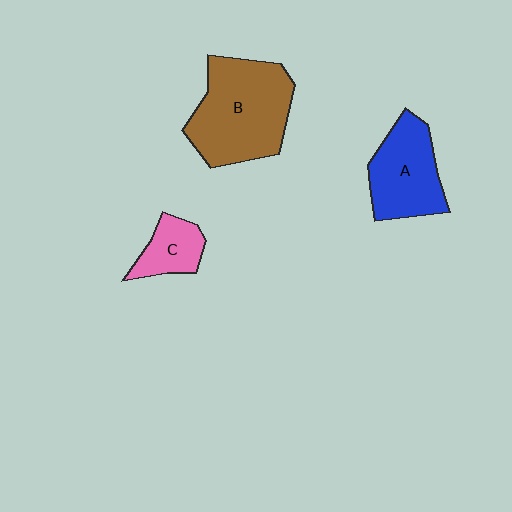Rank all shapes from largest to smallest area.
From largest to smallest: B (brown), A (blue), C (pink).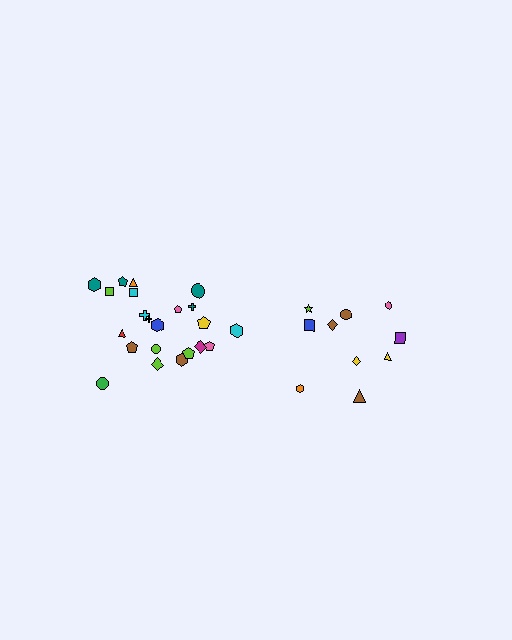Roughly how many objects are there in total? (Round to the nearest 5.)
Roughly 30 objects in total.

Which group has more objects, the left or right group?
The left group.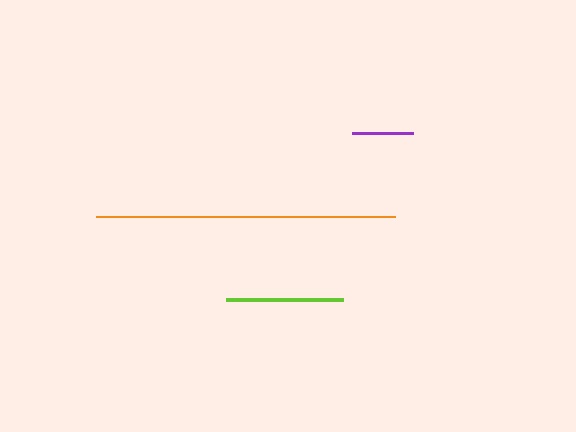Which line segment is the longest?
The orange line is the longest at approximately 299 pixels.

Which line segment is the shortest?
The purple line is the shortest at approximately 61 pixels.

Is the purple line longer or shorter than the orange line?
The orange line is longer than the purple line.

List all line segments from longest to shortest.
From longest to shortest: orange, lime, purple.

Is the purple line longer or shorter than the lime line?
The lime line is longer than the purple line.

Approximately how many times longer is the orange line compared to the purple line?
The orange line is approximately 4.9 times the length of the purple line.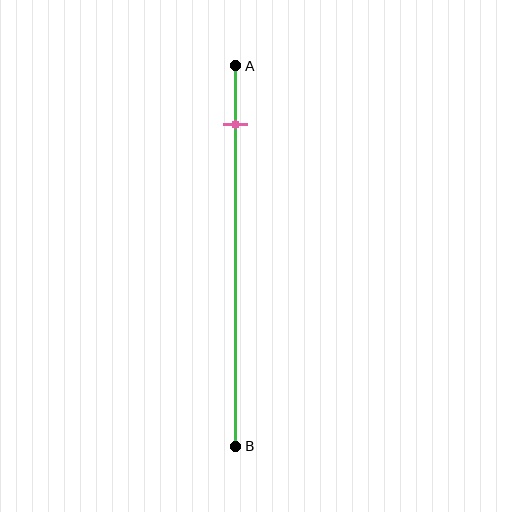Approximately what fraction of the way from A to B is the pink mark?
The pink mark is approximately 15% of the way from A to B.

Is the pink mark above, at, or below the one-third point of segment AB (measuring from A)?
The pink mark is above the one-third point of segment AB.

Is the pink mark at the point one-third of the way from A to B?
No, the mark is at about 15% from A, not at the 33% one-third point.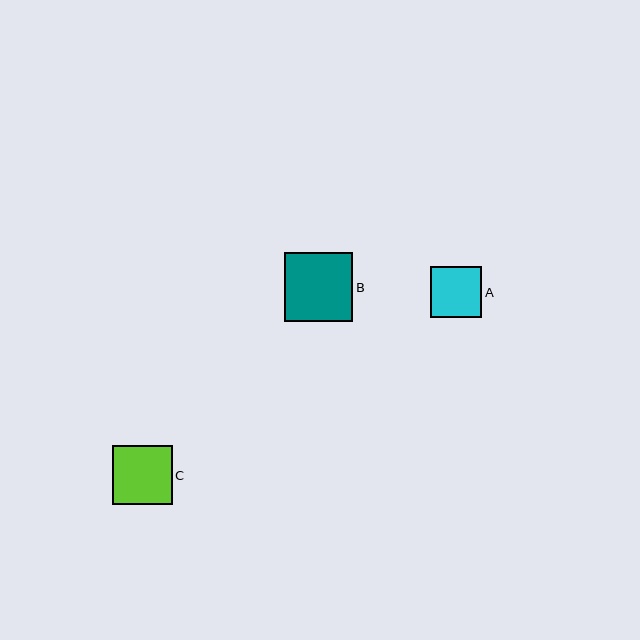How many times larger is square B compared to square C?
Square B is approximately 1.2 times the size of square C.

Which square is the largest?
Square B is the largest with a size of approximately 68 pixels.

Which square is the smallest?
Square A is the smallest with a size of approximately 51 pixels.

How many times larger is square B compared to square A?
Square B is approximately 1.3 times the size of square A.